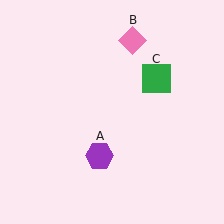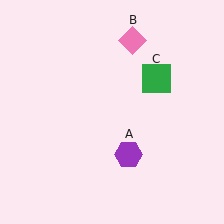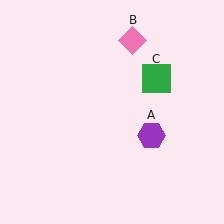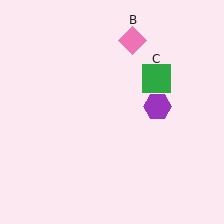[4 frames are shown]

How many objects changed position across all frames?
1 object changed position: purple hexagon (object A).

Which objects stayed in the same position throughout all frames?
Pink diamond (object B) and green square (object C) remained stationary.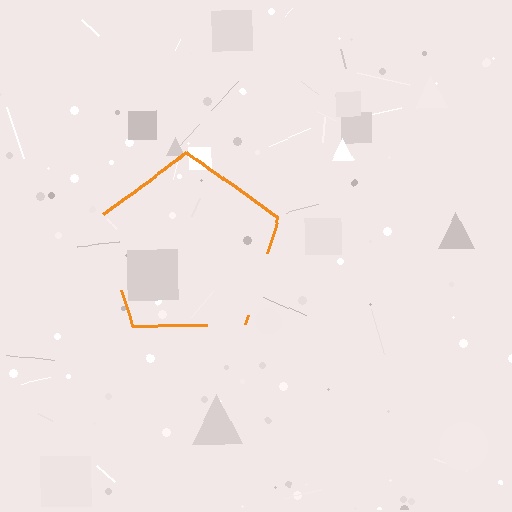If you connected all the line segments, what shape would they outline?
They would outline a pentagon.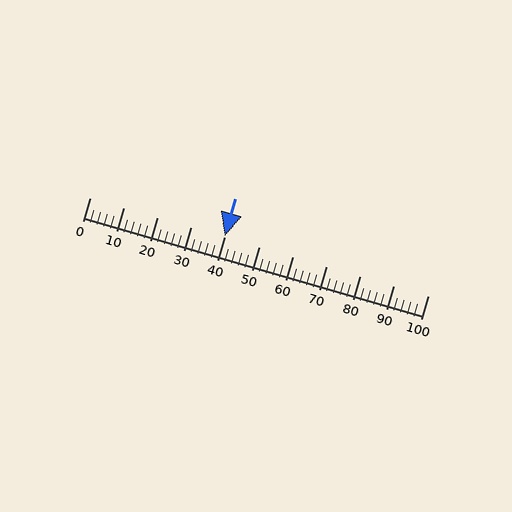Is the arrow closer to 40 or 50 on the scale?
The arrow is closer to 40.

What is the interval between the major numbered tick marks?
The major tick marks are spaced 10 units apart.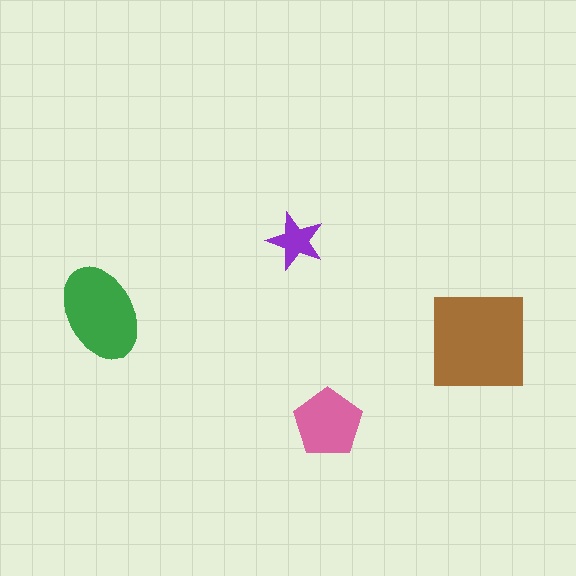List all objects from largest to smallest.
The brown square, the green ellipse, the pink pentagon, the purple star.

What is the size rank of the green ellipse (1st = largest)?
2nd.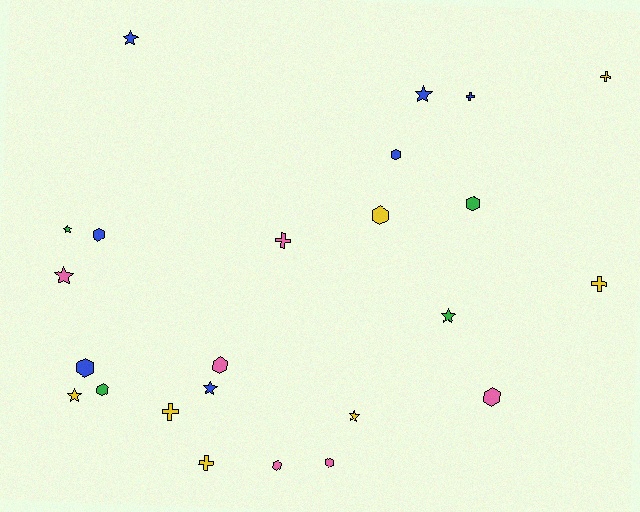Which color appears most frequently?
Yellow, with 7 objects.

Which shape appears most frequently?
Hexagon, with 10 objects.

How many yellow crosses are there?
There are 4 yellow crosses.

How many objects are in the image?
There are 24 objects.